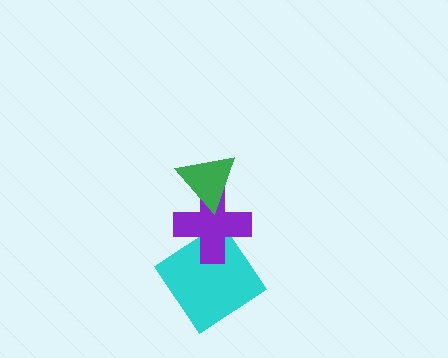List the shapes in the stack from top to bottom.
From top to bottom: the green triangle, the purple cross, the cyan diamond.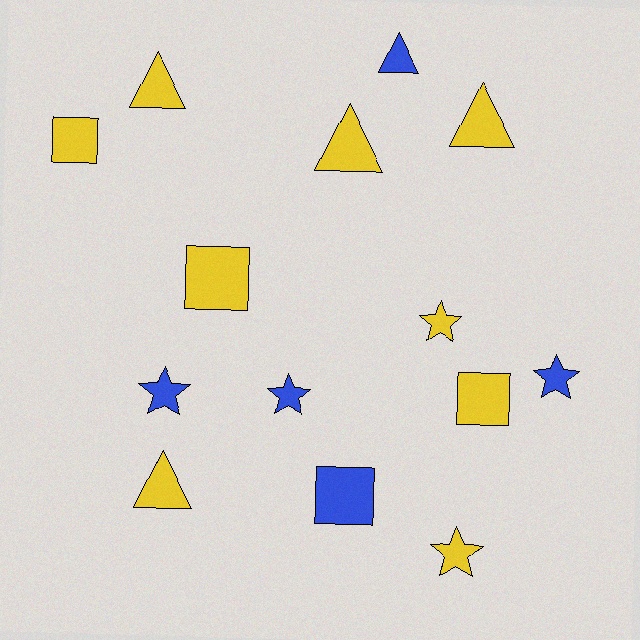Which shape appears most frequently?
Triangle, with 5 objects.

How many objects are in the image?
There are 14 objects.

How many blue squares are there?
There is 1 blue square.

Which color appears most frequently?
Yellow, with 9 objects.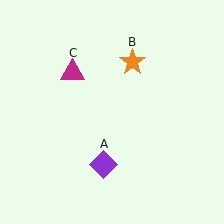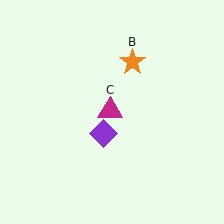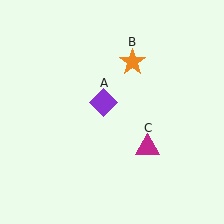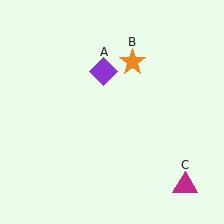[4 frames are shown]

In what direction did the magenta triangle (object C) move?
The magenta triangle (object C) moved down and to the right.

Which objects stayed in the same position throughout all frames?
Orange star (object B) remained stationary.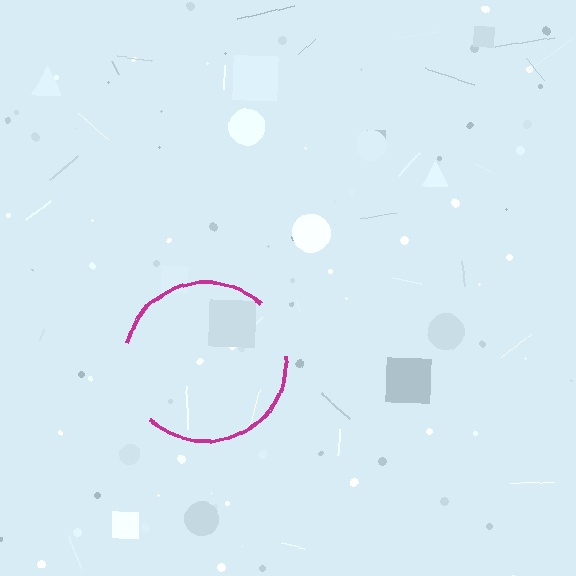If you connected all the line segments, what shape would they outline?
They would outline a circle.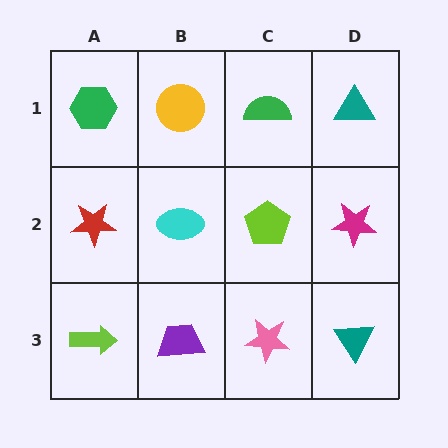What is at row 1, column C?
A green semicircle.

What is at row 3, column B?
A purple trapezoid.